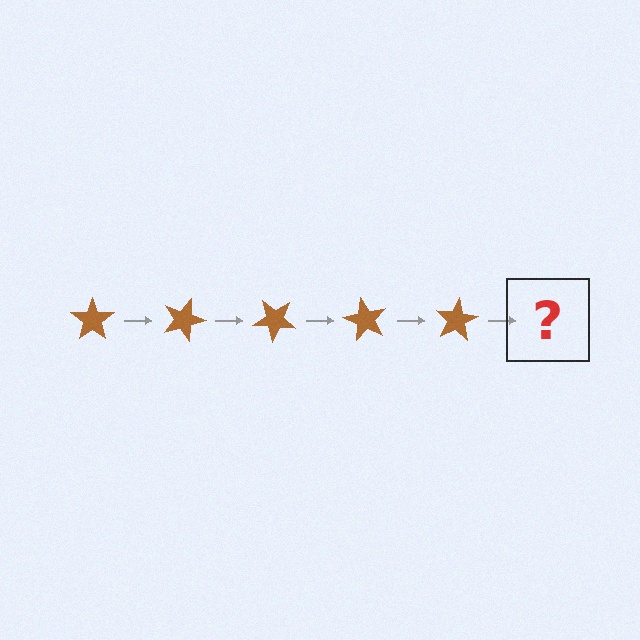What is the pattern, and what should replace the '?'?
The pattern is that the star rotates 20 degrees each step. The '?' should be a brown star rotated 100 degrees.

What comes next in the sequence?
The next element should be a brown star rotated 100 degrees.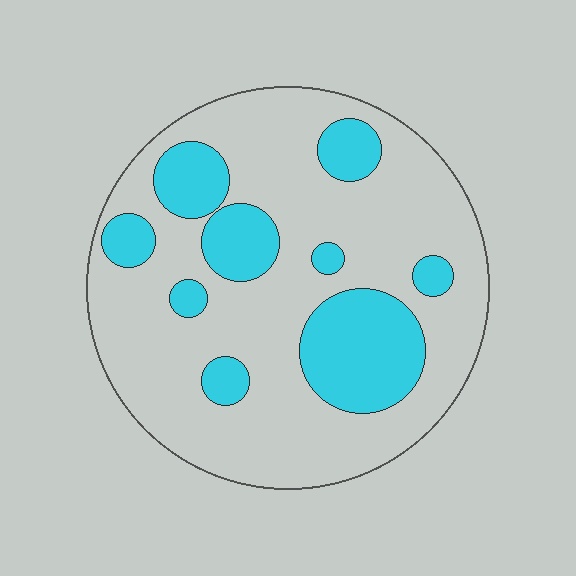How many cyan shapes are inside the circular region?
9.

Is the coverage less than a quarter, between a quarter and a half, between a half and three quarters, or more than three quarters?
Between a quarter and a half.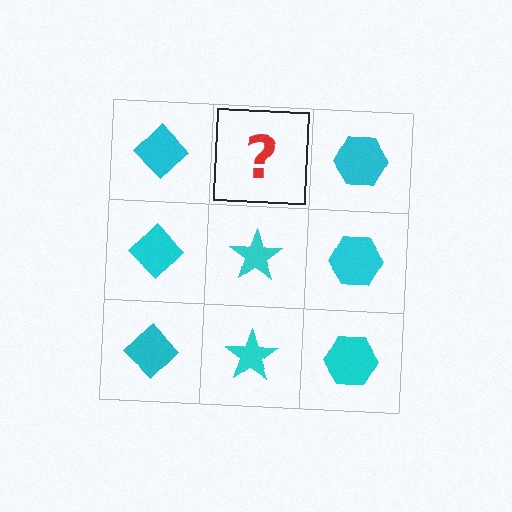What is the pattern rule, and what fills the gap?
The rule is that each column has a consistent shape. The gap should be filled with a cyan star.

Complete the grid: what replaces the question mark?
The question mark should be replaced with a cyan star.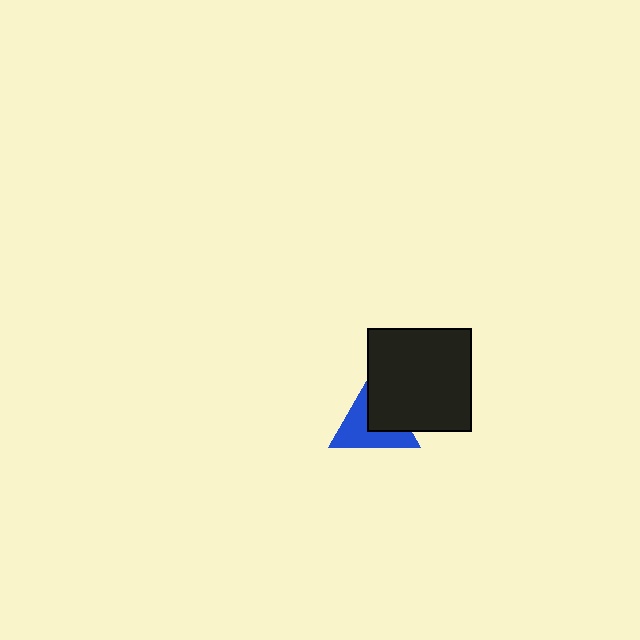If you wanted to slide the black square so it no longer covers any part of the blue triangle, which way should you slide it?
Slide it toward the upper-right — that is the most direct way to separate the two shapes.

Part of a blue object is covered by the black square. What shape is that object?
It is a triangle.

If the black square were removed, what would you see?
You would see the complete blue triangle.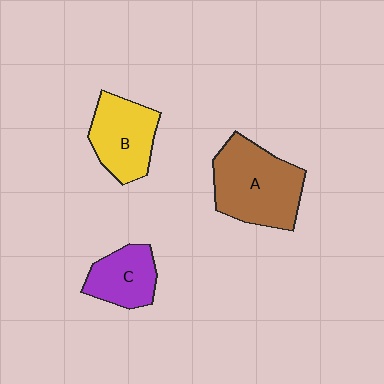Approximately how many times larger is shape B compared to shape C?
Approximately 1.3 times.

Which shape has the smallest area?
Shape C (purple).